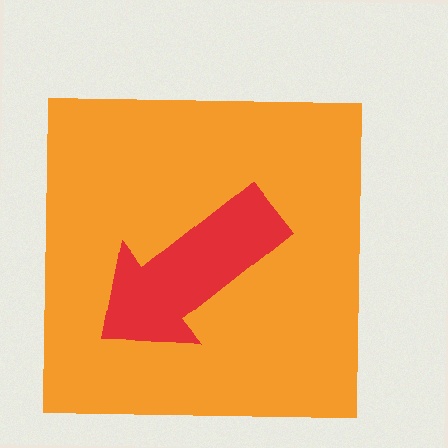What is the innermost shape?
The red arrow.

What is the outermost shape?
The orange square.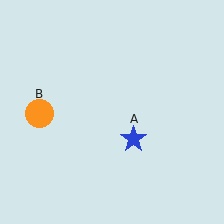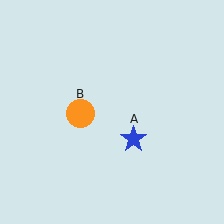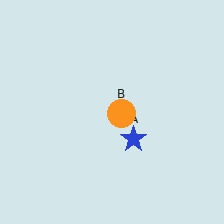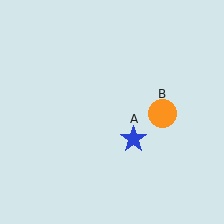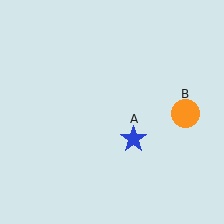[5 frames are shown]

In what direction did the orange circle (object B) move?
The orange circle (object B) moved right.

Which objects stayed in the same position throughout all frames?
Blue star (object A) remained stationary.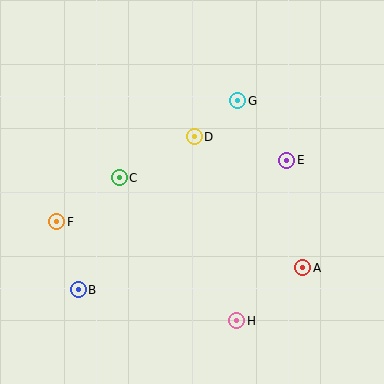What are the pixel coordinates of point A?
Point A is at (303, 268).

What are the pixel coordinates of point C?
Point C is at (119, 178).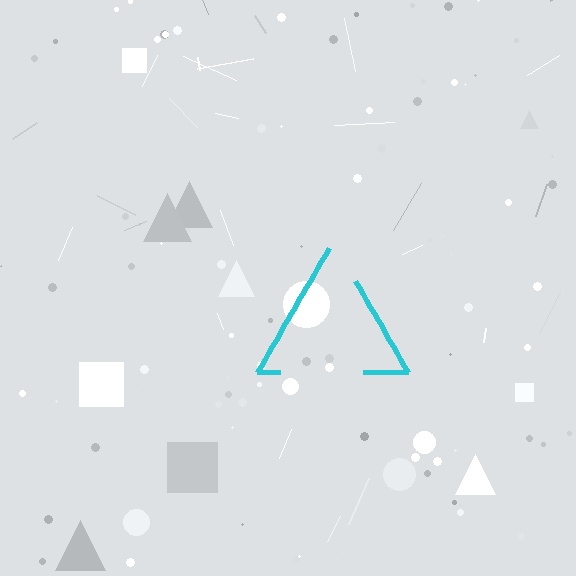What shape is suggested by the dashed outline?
The dashed outline suggests a triangle.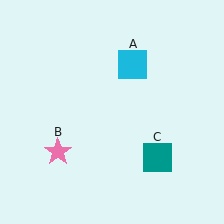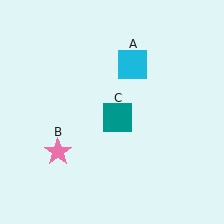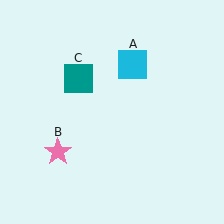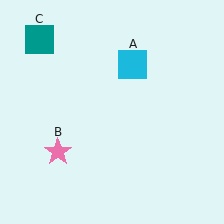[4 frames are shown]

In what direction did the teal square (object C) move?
The teal square (object C) moved up and to the left.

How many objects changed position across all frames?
1 object changed position: teal square (object C).